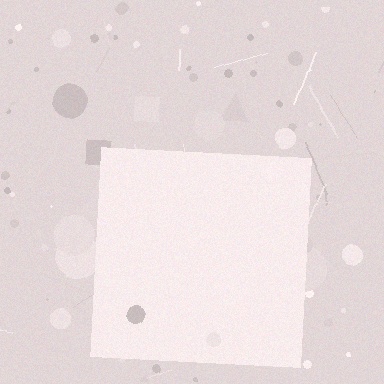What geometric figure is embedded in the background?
A square is embedded in the background.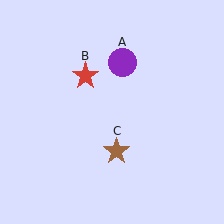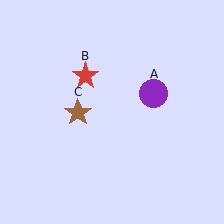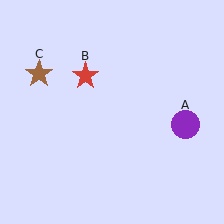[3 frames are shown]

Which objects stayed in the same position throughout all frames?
Red star (object B) remained stationary.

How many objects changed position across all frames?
2 objects changed position: purple circle (object A), brown star (object C).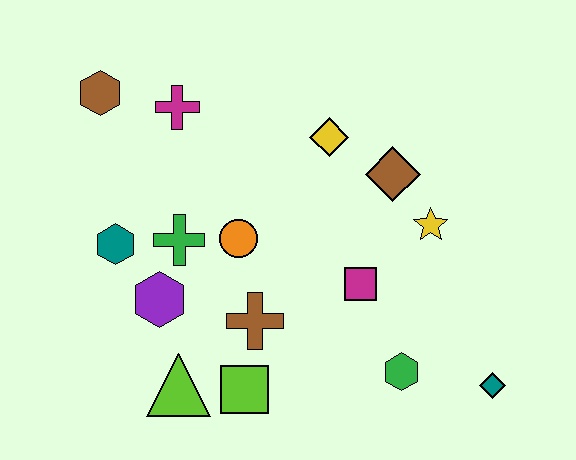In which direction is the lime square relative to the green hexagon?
The lime square is to the left of the green hexagon.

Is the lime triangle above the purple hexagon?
No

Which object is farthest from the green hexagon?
The brown hexagon is farthest from the green hexagon.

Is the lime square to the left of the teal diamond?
Yes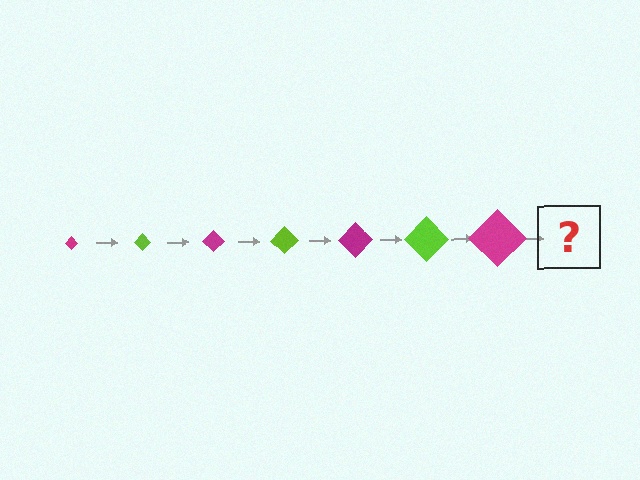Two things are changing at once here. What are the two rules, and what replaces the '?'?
The two rules are that the diamond grows larger each step and the color cycles through magenta and lime. The '?' should be a lime diamond, larger than the previous one.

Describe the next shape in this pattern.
It should be a lime diamond, larger than the previous one.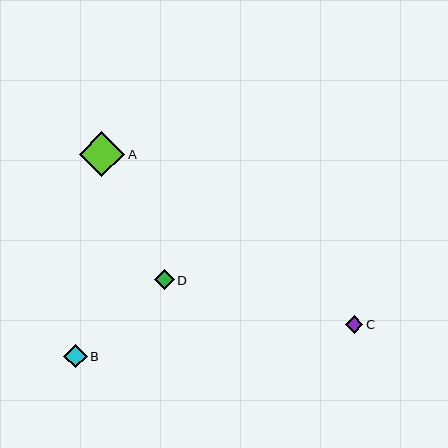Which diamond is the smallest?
Diamond C is the smallest with a size of approximately 18 pixels.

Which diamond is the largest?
Diamond A is the largest with a size of approximately 46 pixels.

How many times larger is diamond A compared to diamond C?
Diamond A is approximately 2.6 times the size of diamond C.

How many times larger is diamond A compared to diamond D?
Diamond A is approximately 2.3 times the size of diamond D.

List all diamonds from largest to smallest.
From largest to smallest: A, B, D, C.